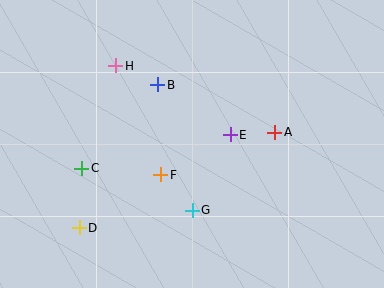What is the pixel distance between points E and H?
The distance between E and H is 134 pixels.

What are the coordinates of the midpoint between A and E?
The midpoint between A and E is at (252, 134).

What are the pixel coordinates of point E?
Point E is at (230, 135).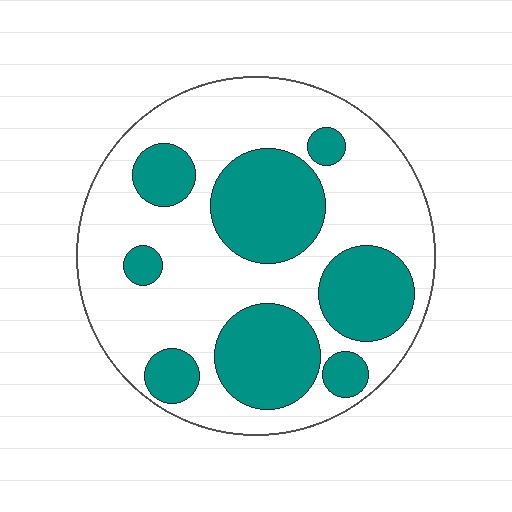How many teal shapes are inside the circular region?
8.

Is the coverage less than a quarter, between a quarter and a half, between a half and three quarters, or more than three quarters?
Between a quarter and a half.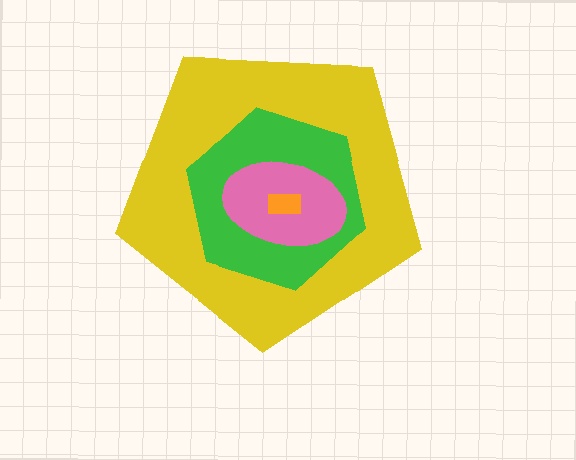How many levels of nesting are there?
4.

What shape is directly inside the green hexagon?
The pink ellipse.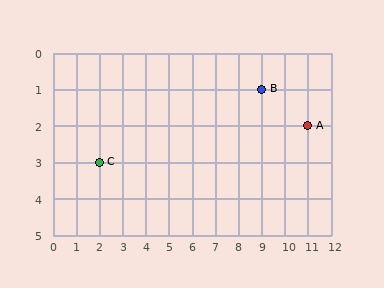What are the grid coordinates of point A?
Point A is at grid coordinates (11, 2).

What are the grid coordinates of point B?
Point B is at grid coordinates (9, 1).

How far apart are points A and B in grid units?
Points A and B are 2 columns and 1 row apart (about 2.2 grid units diagonally).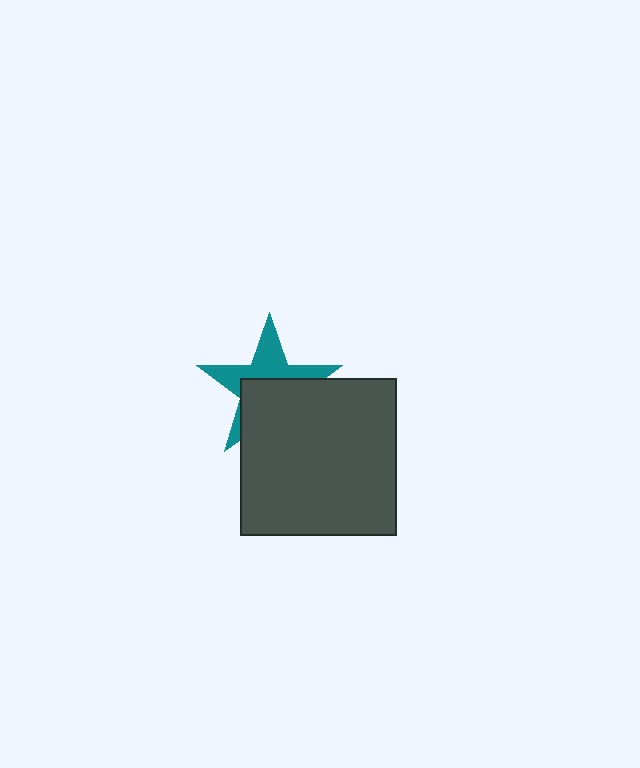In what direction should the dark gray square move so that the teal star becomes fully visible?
The dark gray square should move down. That is the shortest direction to clear the overlap and leave the teal star fully visible.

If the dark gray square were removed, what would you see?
You would see the complete teal star.